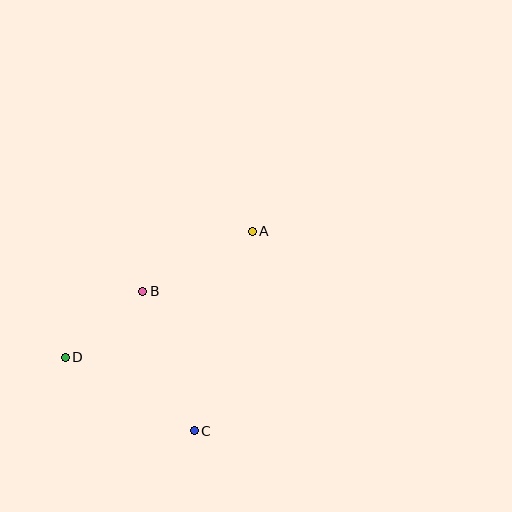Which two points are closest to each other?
Points B and D are closest to each other.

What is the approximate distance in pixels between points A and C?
The distance between A and C is approximately 208 pixels.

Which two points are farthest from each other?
Points A and D are farthest from each other.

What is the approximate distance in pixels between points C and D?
The distance between C and D is approximately 148 pixels.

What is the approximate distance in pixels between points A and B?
The distance between A and B is approximately 125 pixels.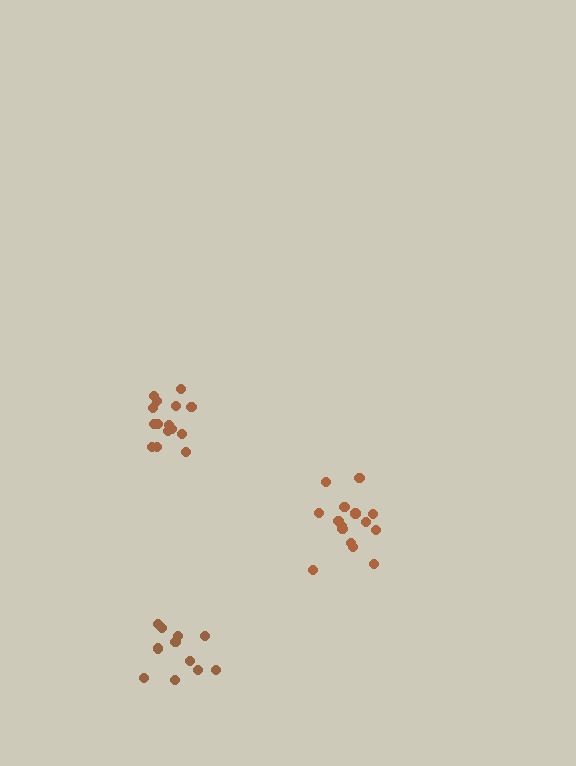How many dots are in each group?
Group 1: 15 dots, Group 2: 11 dots, Group 3: 15 dots (41 total).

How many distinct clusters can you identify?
There are 3 distinct clusters.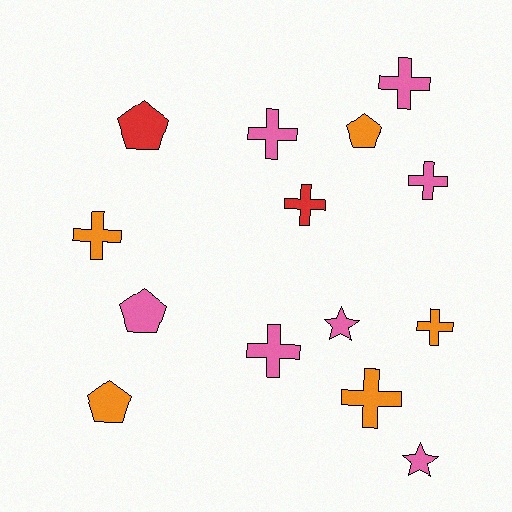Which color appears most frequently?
Pink, with 7 objects.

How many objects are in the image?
There are 14 objects.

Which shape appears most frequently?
Cross, with 8 objects.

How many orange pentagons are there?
There are 2 orange pentagons.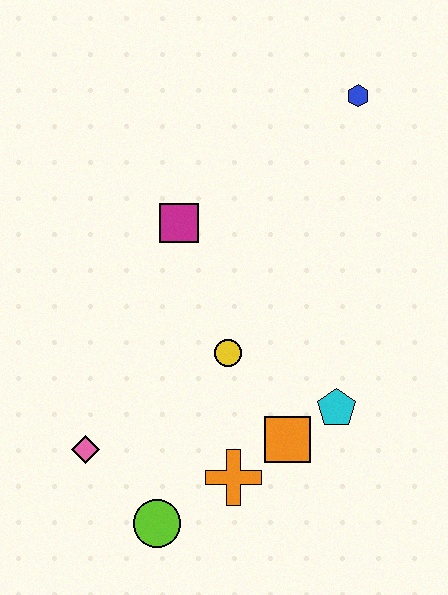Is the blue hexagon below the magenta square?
No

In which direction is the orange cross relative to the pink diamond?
The orange cross is to the right of the pink diamond.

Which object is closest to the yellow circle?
The orange square is closest to the yellow circle.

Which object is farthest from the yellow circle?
The blue hexagon is farthest from the yellow circle.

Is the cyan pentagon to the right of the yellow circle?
Yes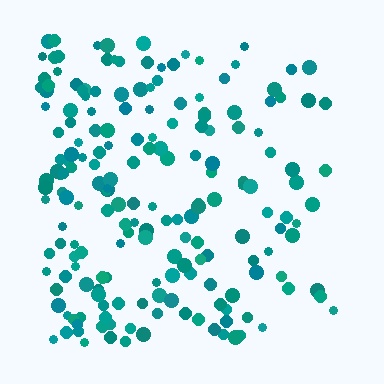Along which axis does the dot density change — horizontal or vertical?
Horizontal.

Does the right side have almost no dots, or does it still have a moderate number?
Still a moderate number, just noticeably fewer than the left.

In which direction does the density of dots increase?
From right to left, with the left side densest.